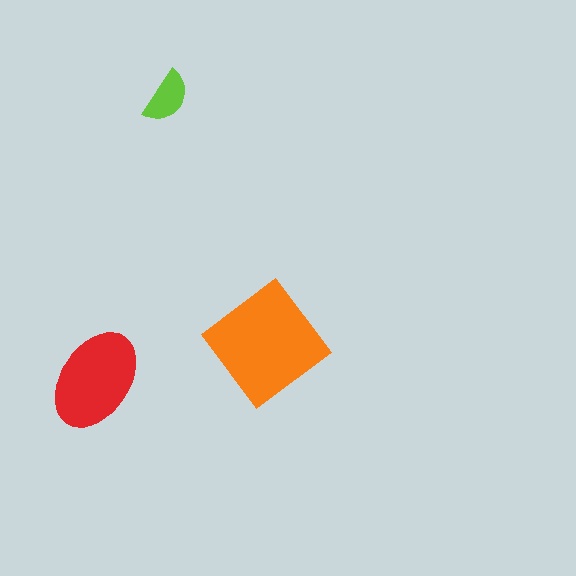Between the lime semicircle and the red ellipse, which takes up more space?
The red ellipse.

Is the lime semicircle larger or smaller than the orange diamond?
Smaller.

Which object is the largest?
The orange diamond.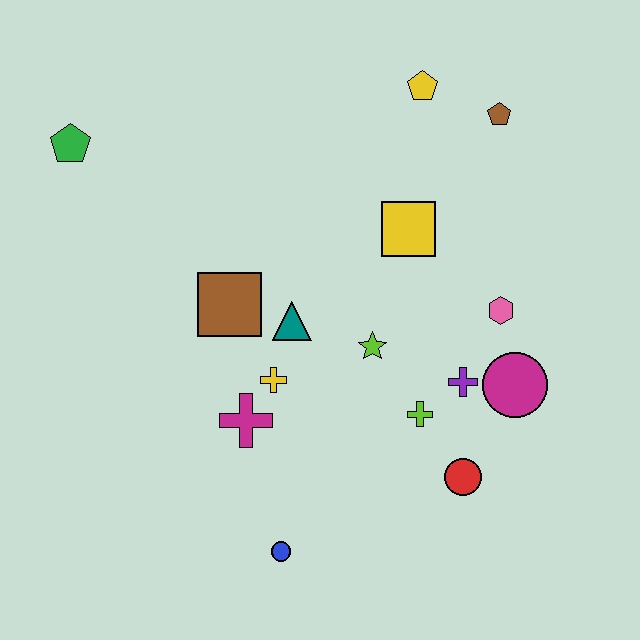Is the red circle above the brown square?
No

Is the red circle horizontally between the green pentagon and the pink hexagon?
Yes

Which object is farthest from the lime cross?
The green pentagon is farthest from the lime cross.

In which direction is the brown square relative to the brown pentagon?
The brown square is to the left of the brown pentagon.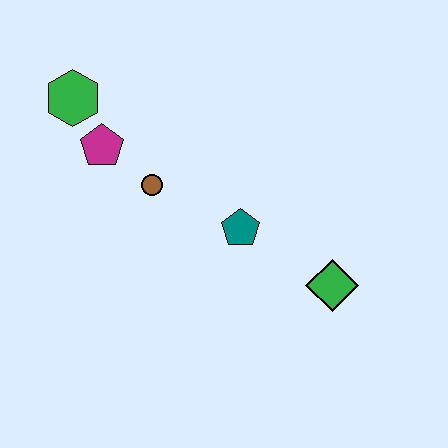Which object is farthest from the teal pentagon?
The green hexagon is farthest from the teal pentagon.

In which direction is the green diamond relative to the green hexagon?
The green diamond is to the right of the green hexagon.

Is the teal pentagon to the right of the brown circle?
Yes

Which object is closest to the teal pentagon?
The brown circle is closest to the teal pentagon.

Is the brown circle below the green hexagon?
Yes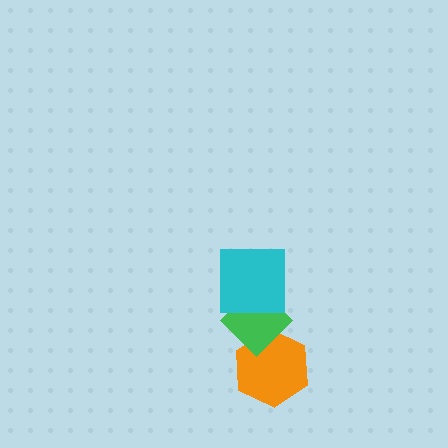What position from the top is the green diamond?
The green diamond is 2nd from the top.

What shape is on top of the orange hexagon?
The green diamond is on top of the orange hexagon.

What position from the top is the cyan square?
The cyan square is 1st from the top.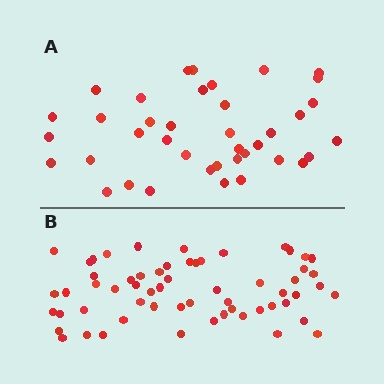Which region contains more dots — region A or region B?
Region B (the bottom region) has more dots.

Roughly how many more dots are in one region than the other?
Region B has approximately 20 more dots than region A.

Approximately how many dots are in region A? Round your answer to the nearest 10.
About 40 dots. (The exact count is 39, which rounds to 40.)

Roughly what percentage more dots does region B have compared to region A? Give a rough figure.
About 55% more.